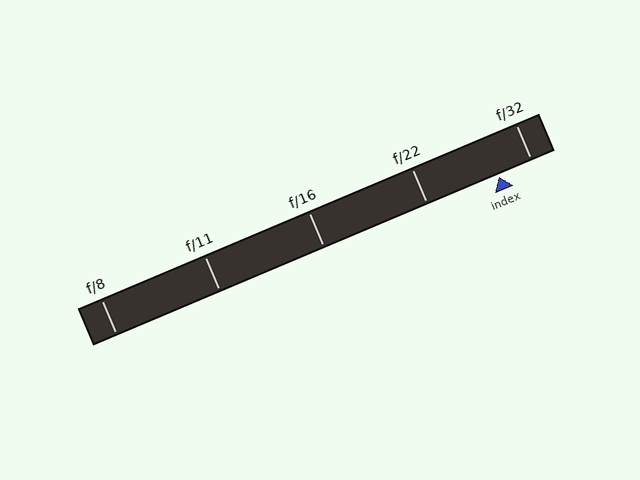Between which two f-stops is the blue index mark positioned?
The index mark is between f/22 and f/32.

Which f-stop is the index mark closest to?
The index mark is closest to f/32.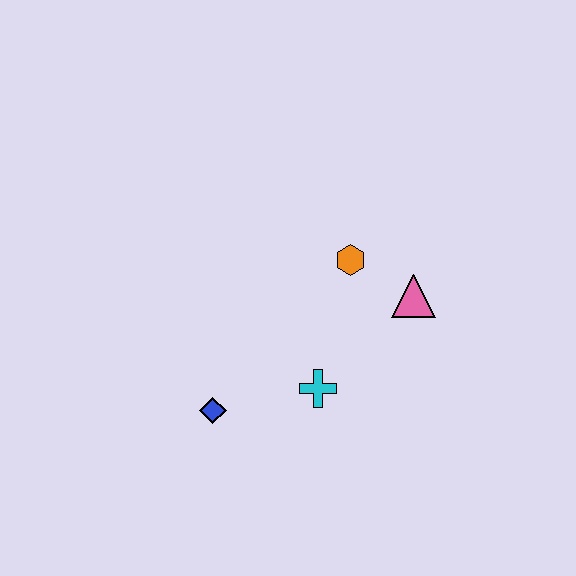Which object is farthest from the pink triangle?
The blue diamond is farthest from the pink triangle.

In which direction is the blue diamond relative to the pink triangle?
The blue diamond is to the left of the pink triangle.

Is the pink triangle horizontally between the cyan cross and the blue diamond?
No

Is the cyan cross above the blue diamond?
Yes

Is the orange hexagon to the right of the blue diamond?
Yes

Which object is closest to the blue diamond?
The cyan cross is closest to the blue diamond.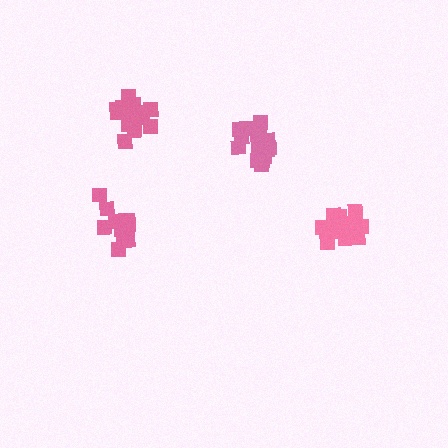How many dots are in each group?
Group 1: 15 dots, Group 2: 13 dots, Group 3: 17 dots, Group 4: 13 dots (58 total).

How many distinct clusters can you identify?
There are 4 distinct clusters.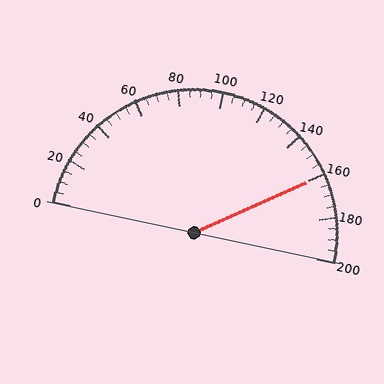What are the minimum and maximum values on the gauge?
The gauge ranges from 0 to 200.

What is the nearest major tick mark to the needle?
The nearest major tick mark is 160.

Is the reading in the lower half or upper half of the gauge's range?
The reading is in the upper half of the range (0 to 200).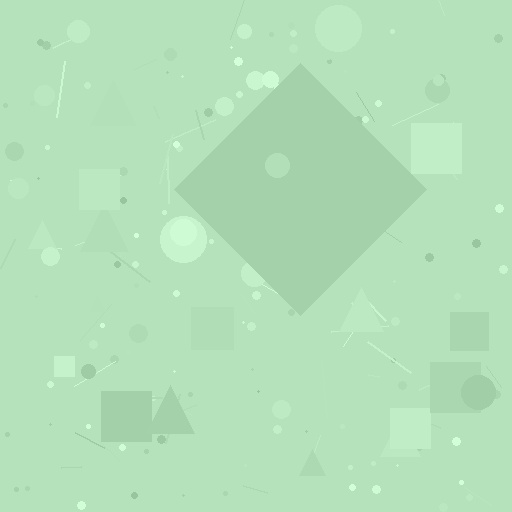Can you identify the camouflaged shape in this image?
The camouflaged shape is a diamond.